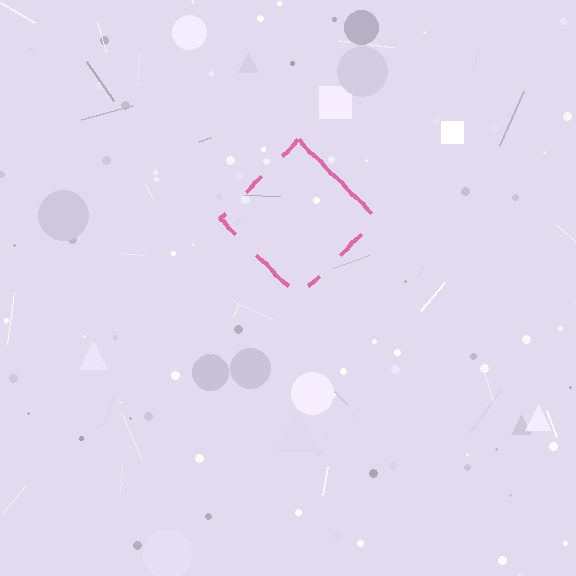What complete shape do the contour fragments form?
The contour fragments form a diamond.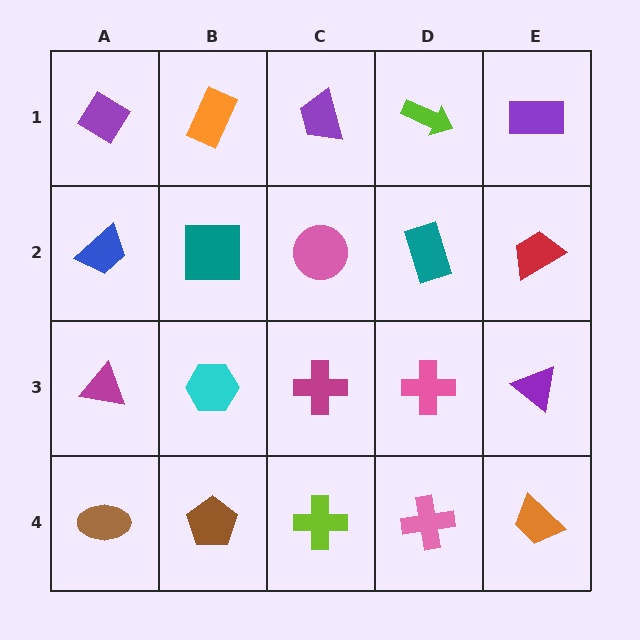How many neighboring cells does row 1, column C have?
3.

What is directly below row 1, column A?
A blue trapezoid.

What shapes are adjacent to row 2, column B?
An orange rectangle (row 1, column B), a cyan hexagon (row 3, column B), a blue trapezoid (row 2, column A), a pink circle (row 2, column C).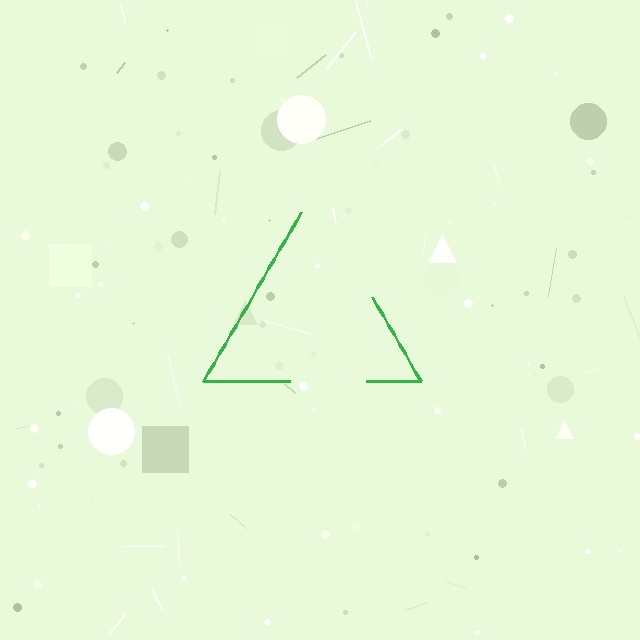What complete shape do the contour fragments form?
The contour fragments form a triangle.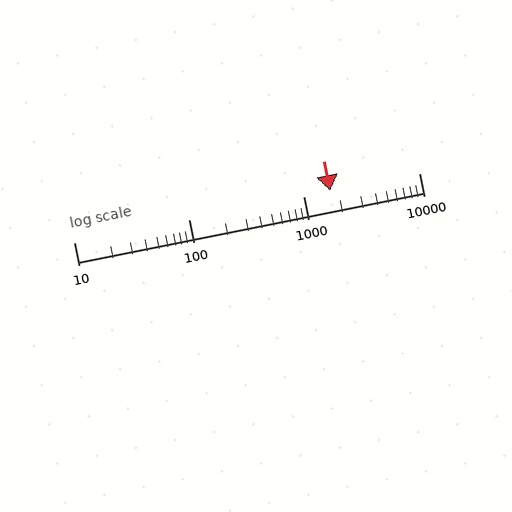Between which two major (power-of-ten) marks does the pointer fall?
The pointer is between 1000 and 10000.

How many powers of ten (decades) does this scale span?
The scale spans 3 decades, from 10 to 10000.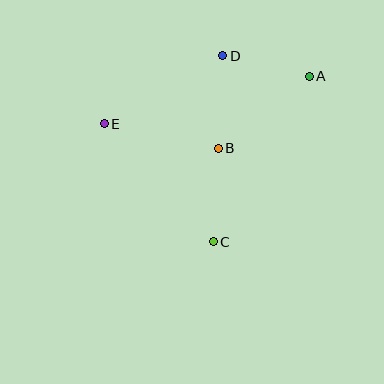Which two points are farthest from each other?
Points A and E are farthest from each other.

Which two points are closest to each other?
Points A and D are closest to each other.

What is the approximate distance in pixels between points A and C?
The distance between A and C is approximately 191 pixels.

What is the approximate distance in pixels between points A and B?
The distance between A and B is approximately 116 pixels.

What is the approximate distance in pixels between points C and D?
The distance between C and D is approximately 186 pixels.